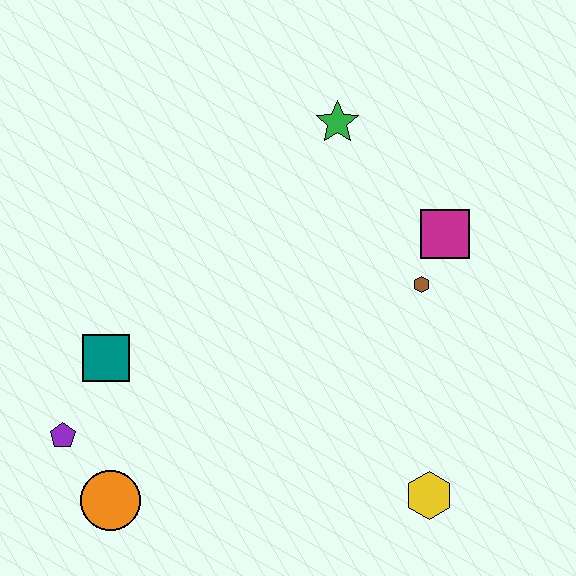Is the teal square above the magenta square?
No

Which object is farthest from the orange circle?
The green star is farthest from the orange circle.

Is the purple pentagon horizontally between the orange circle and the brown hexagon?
No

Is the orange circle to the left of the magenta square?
Yes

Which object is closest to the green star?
The magenta square is closest to the green star.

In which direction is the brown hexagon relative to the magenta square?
The brown hexagon is below the magenta square.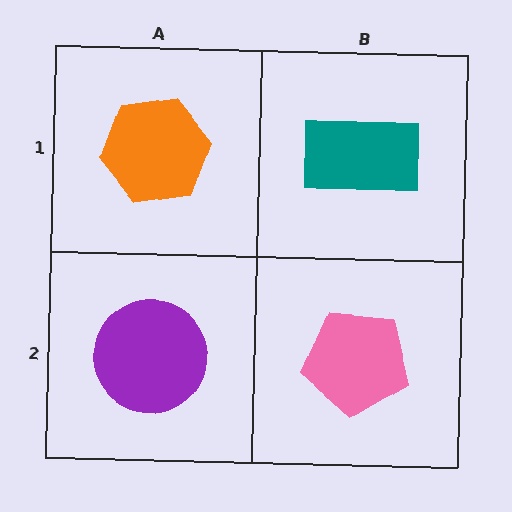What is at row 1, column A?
An orange hexagon.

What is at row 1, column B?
A teal rectangle.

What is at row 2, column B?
A pink pentagon.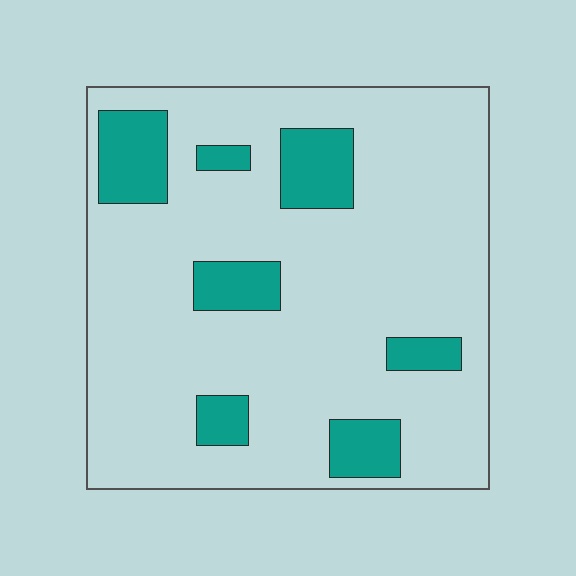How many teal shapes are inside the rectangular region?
7.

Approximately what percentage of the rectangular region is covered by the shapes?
Approximately 15%.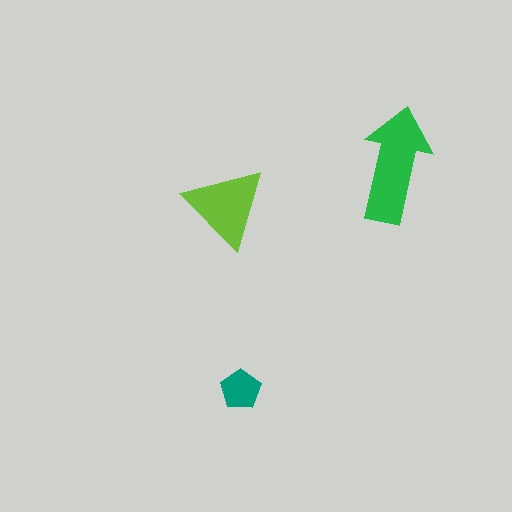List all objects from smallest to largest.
The teal pentagon, the lime triangle, the green arrow.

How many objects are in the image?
There are 3 objects in the image.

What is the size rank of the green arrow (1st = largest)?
1st.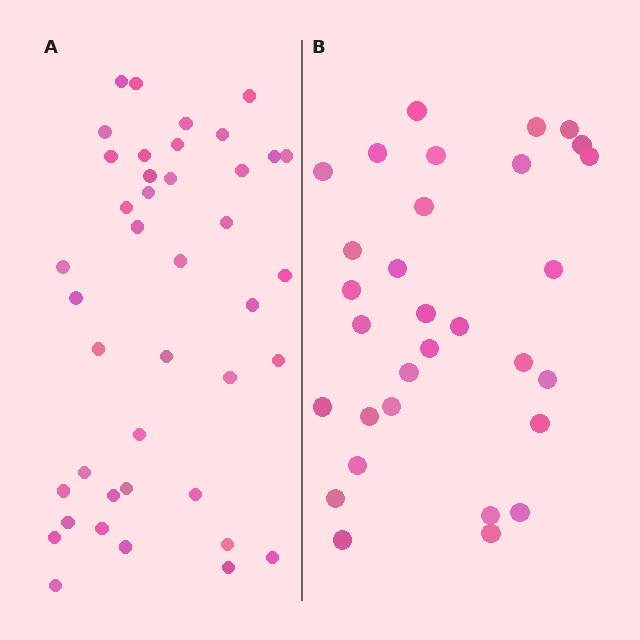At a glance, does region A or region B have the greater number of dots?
Region A (the left region) has more dots.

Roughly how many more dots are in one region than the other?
Region A has roughly 10 or so more dots than region B.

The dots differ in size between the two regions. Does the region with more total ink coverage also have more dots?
No. Region B has more total ink coverage because its dots are larger, but region A actually contains more individual dots. Total area can be misleading — the number of items is what matters here.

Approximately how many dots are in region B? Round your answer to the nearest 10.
About 30 dots. (The exact count is 31, which rounds to 30.)